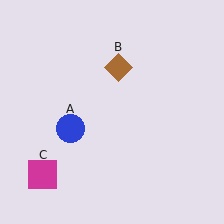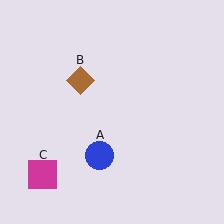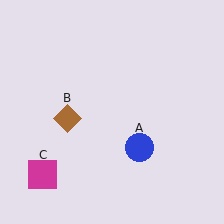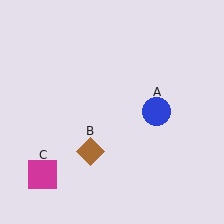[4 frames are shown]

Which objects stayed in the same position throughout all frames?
Magenta square (object C) remained stationary.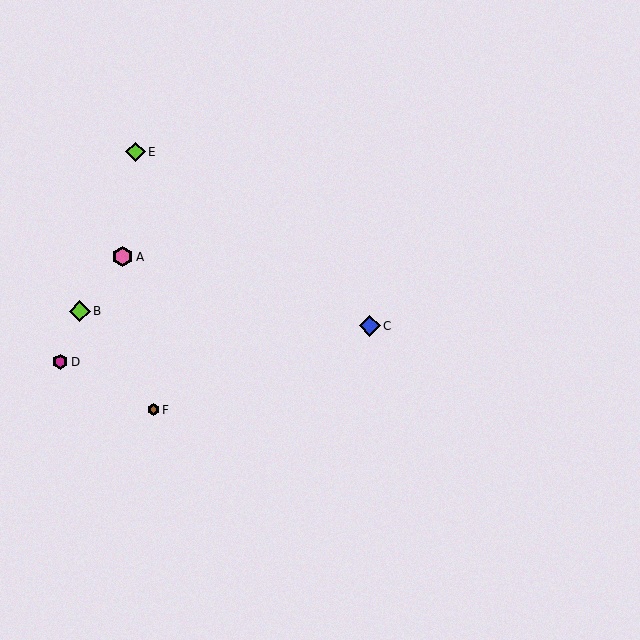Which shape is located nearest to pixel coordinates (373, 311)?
The blue diamond (labeled C) at (370, 326) is nearest to that location.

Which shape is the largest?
The blue diamond (labeled C) is the largest.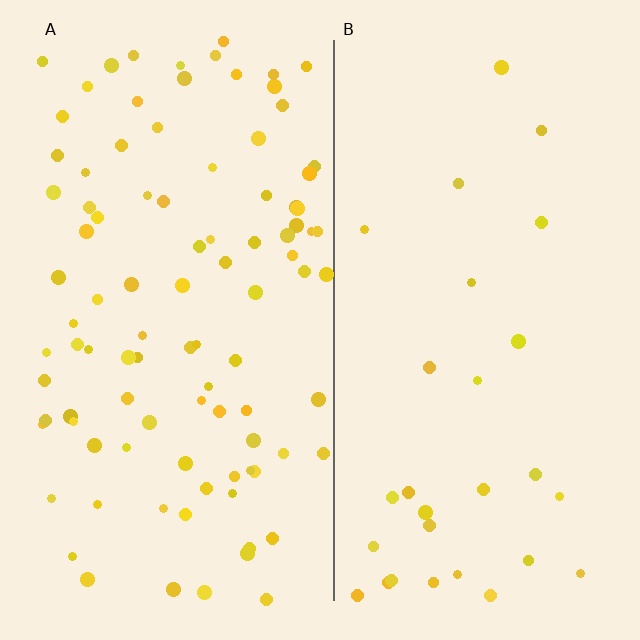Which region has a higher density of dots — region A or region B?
A (the left).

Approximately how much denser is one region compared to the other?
Approximately 3.4× — region A over region B.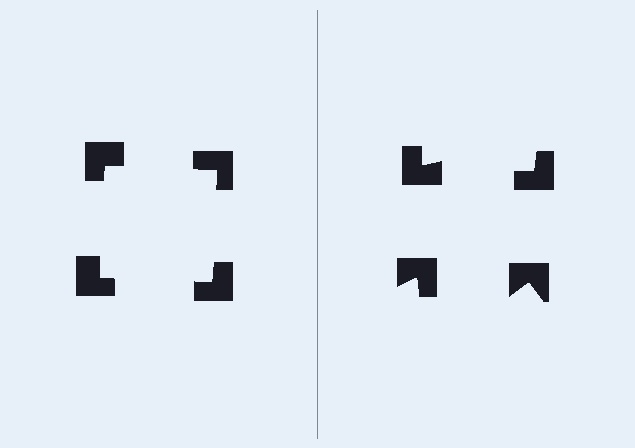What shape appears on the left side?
An illusory square.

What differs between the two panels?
The notched squares are positioned identically on both sides; only the wedge orientations differ. On the left they align to a square; on the right they are misaligned.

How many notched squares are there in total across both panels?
8 — 4 on each side.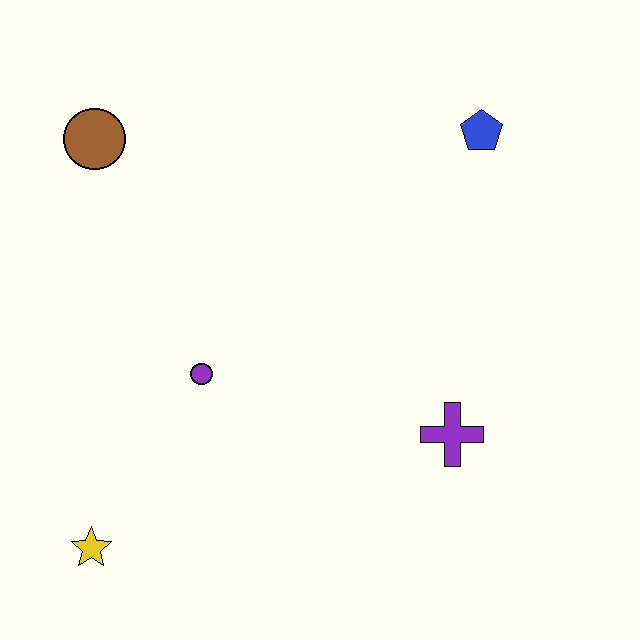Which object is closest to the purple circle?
The yellow star is closest to the purple circle.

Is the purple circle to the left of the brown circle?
No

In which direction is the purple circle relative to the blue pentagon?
The purple circle is to the left of the blue pentagon.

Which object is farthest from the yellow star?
The blue pentagon is farthest from the yellow star.